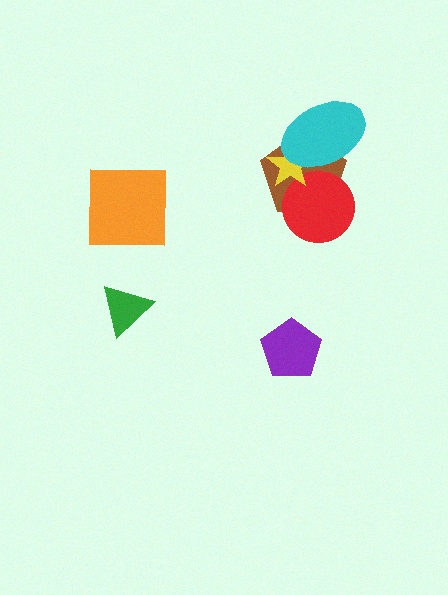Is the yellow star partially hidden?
Yes, it is partially covered by another shape.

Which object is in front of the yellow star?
The cyan ellipse is in front of the yellow star.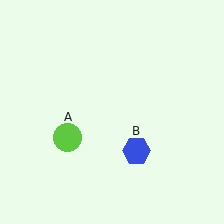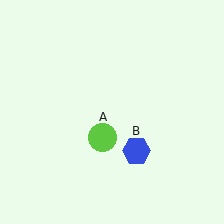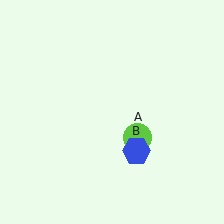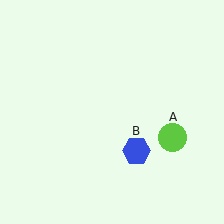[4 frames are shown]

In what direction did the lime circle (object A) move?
The lime circle (object A) moved right.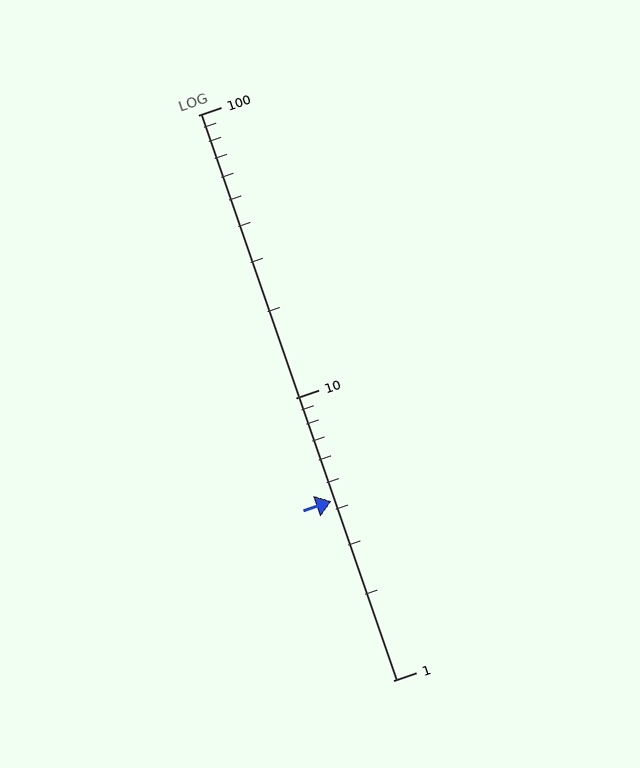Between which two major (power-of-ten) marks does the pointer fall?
The pointer is between 1 and 10.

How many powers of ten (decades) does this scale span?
The scale spans 2 decades, from 1 to 100.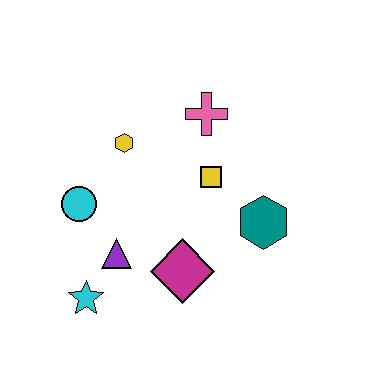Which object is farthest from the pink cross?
The cyan star is farthest from the pink cross.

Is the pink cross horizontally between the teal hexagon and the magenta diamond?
Yes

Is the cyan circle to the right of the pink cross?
No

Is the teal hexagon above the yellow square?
No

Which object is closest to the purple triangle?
The cyan star is closest to the purple triangle.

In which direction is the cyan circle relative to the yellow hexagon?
The cyan circle is below the yellow hexagon.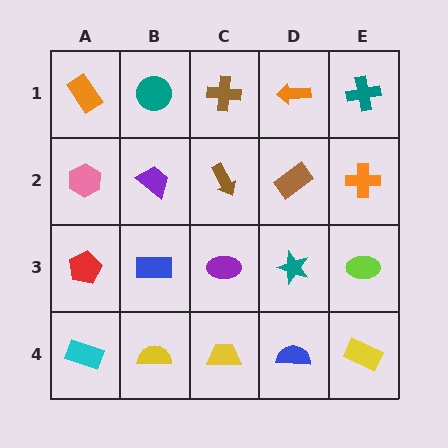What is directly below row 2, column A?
A red pentagon.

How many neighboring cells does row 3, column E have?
3.